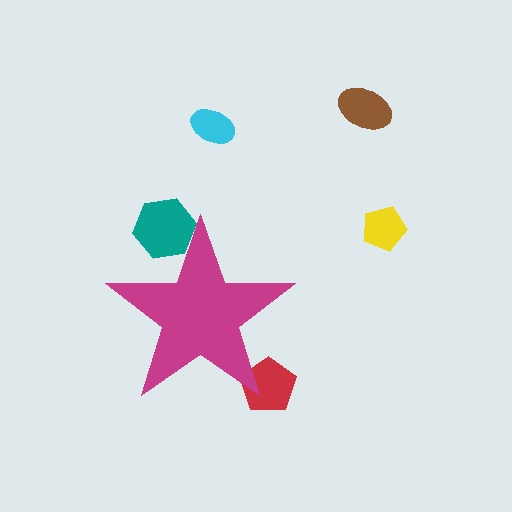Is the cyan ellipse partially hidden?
No, the cyan ellipse is fully visible.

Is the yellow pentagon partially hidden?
No, the yellow pentagon is fully visible.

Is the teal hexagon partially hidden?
Yes, the teal hexagon is partially hidden behind the magenta star.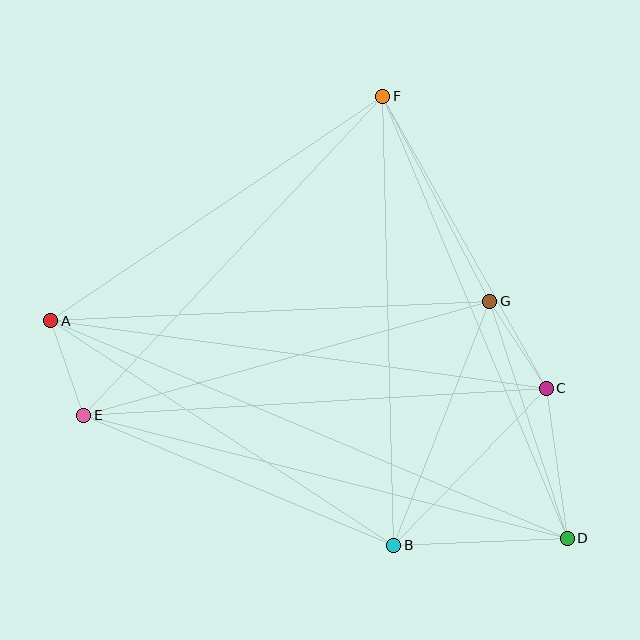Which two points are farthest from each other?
Points A and D are farthest from each other.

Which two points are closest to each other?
Points A and E are closest to each other.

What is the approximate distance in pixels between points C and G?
The distance between C and G is approximately 103 pixels.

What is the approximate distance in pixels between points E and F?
The distance between E and F is approximately 437 pixels.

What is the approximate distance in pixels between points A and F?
The distance between A and F is approximately 401 pixels.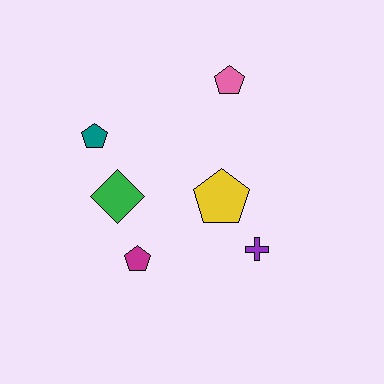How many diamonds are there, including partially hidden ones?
There is 1 diamond.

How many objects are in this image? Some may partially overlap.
There are 6 objects.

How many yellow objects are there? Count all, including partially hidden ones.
There is 1 yellow object.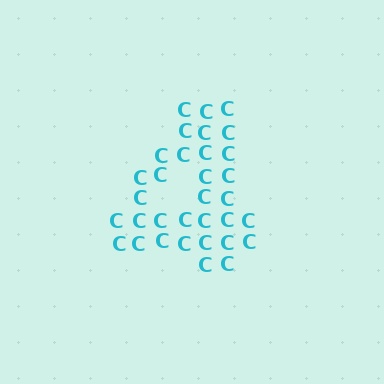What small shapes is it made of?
It is made of small letter C's.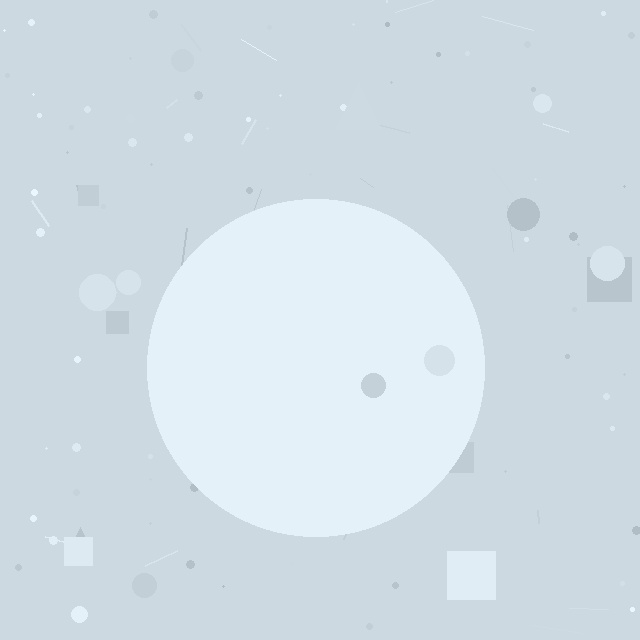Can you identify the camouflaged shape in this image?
The camouflaged shape is a circle.